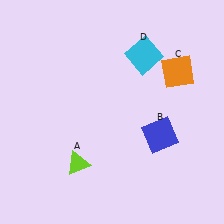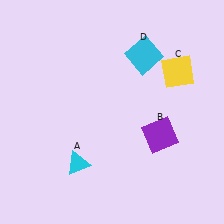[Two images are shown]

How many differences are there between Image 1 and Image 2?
There are 3 differences between the two images.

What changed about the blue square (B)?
In Image 1, B is blue. In Image 2, it changed to purple.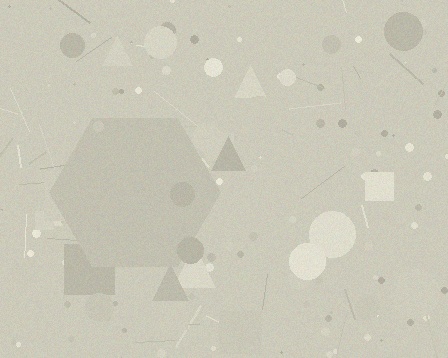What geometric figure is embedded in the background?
A hexagon is embedded in the background.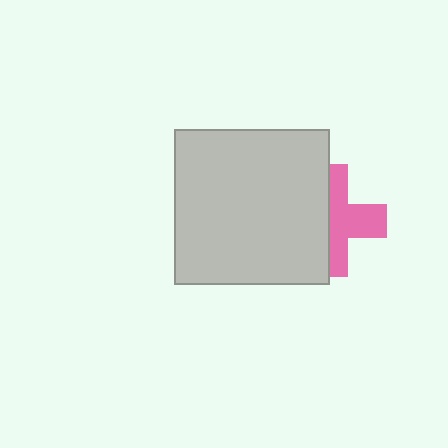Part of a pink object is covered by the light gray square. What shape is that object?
It is a cross.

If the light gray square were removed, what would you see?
You would see the complete pink cross.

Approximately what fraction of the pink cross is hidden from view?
Roughly 48% of the pink cross is hidden behind the light gray square.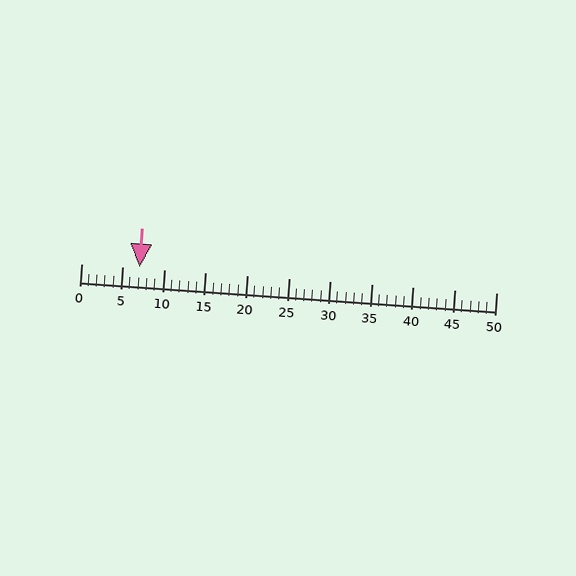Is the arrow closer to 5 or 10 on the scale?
The arrow is closer to 5.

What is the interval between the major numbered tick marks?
The major tick marks are spaced 5 units apart.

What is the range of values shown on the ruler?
The ruler shows values from 0 to 50.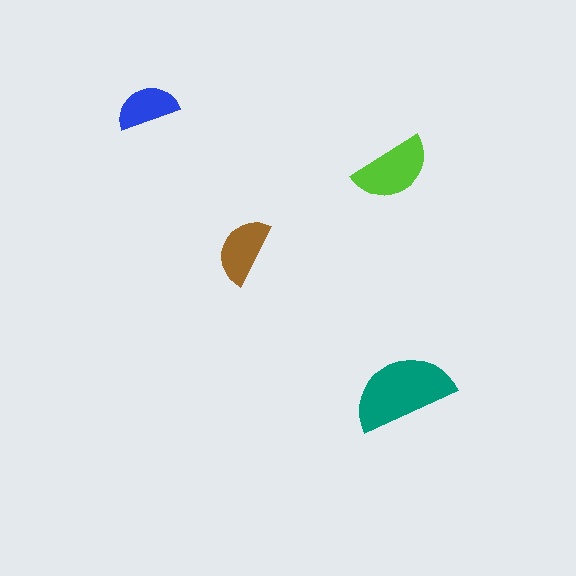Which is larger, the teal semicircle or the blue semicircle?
The teal one.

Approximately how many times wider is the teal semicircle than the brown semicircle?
About 1.5 times wider.